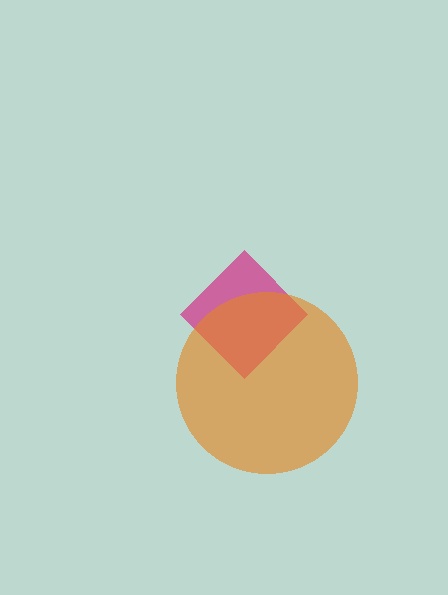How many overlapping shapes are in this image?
There are 2 overlapping shapes in the image.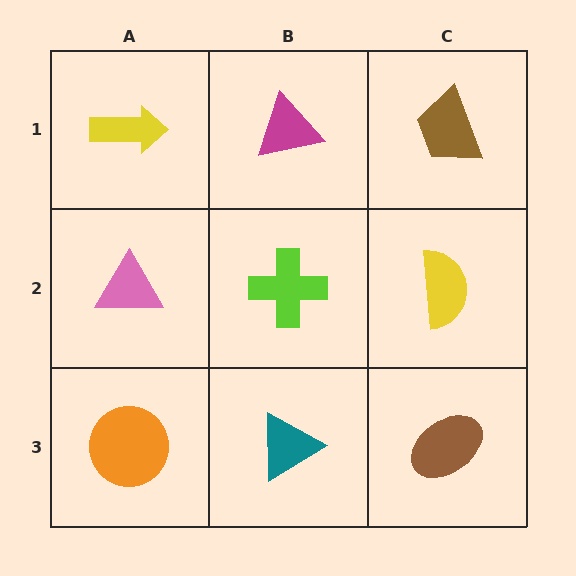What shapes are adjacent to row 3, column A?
A pink triangle (row 2, column A), a teal triangle (row 3, column B).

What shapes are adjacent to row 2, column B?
A magenta triangle (row 1, column B), a teal triangle (row 3, column B), a pink triangle (row 2, column A), a yellow semicircle (row 2, column C).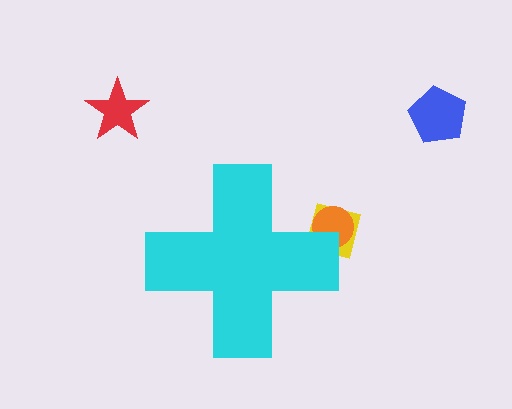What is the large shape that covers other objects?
A cyan cross.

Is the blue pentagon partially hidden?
No, the blue pentagon is fully visible.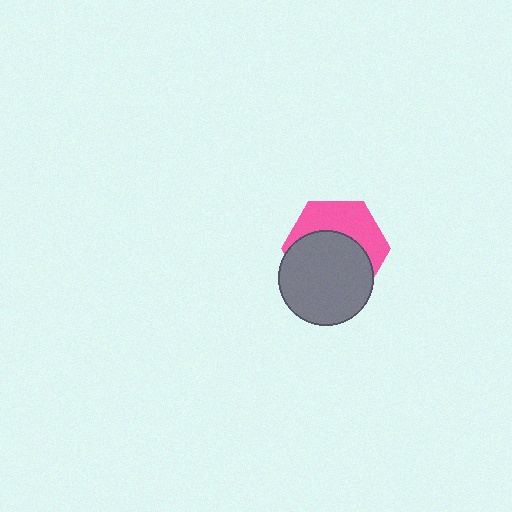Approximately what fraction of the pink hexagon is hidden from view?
Roughly 58% of the pink hexagon is hidden behind the gray circle.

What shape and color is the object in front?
The object in front is a gray circle.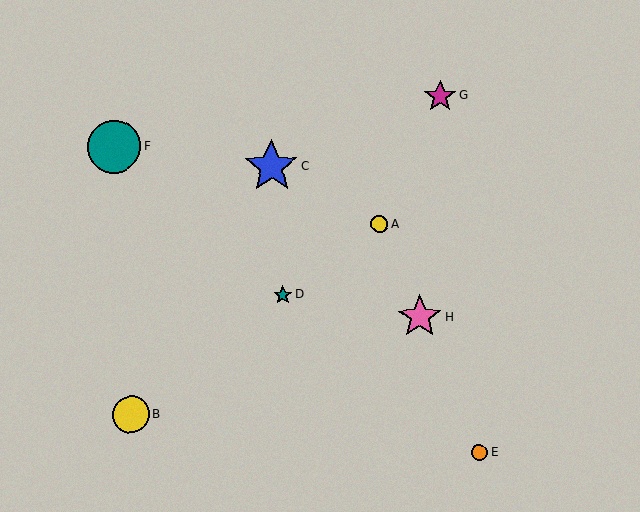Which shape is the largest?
The blue star (labeled C) is the largest.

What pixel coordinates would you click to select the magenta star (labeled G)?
Click at (440, 96) to select the magenta star G.